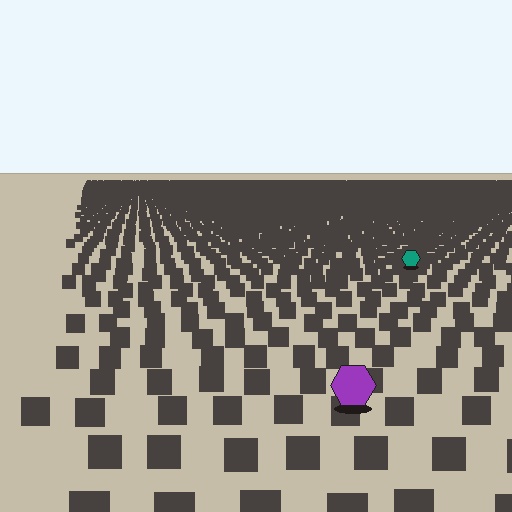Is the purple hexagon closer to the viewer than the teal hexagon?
Yes. The purple hexagon is closer — you can tell from the texture gradient: the ground texture is coarser near it.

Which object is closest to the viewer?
The purple hexagon is closest. The texture marks near it are larger and more spread out.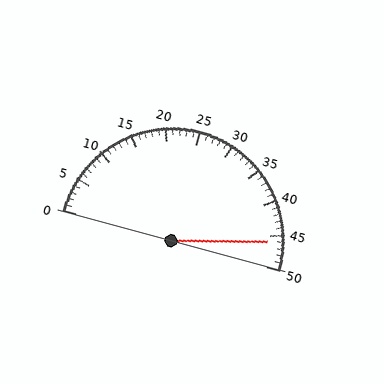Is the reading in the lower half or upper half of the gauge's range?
The reading is in the upper half of the range (0 to 50).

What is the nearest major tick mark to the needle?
The nearest major tick mark is 45.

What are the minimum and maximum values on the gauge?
The gauge ranges from 0 to 50.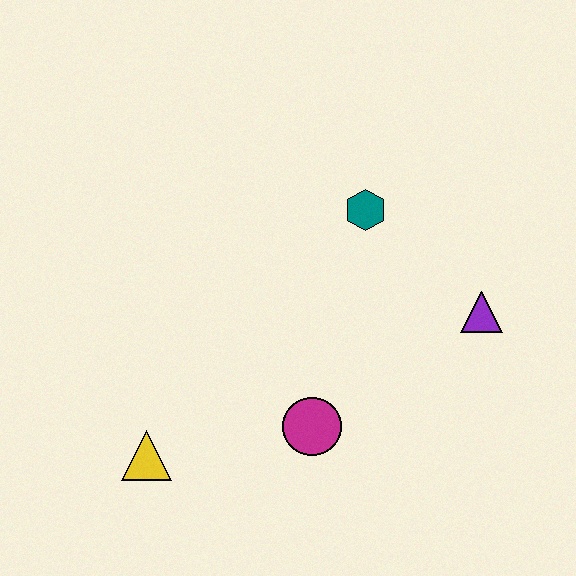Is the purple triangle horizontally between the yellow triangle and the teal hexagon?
No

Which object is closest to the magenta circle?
The yellow triangle is closest to the magenta circle.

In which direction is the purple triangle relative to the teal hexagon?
The purple triangle is to the right of the teal hexagon.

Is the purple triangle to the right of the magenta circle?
Yes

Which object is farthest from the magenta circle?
The teal hexagon is farthest from the magenta circle.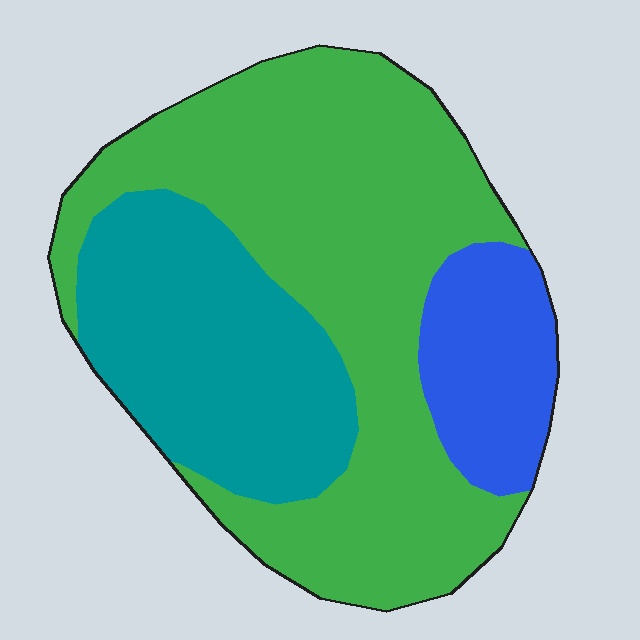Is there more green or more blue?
Green.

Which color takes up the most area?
Green, at roughly 55%.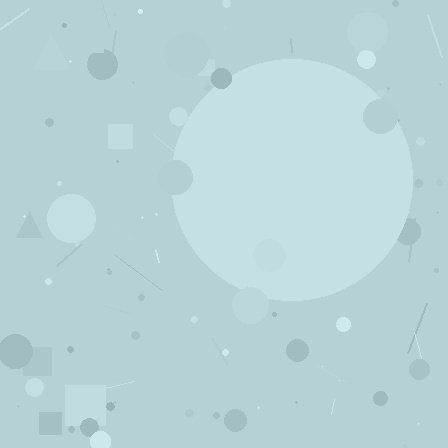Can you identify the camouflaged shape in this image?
The camouflaged shape is a circle.